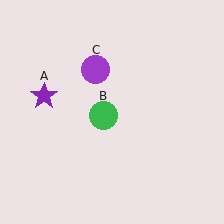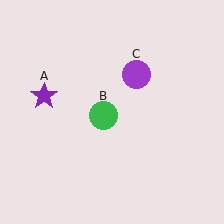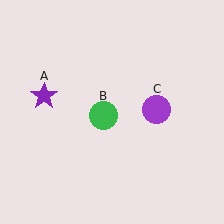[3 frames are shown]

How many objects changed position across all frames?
1 object changed position: purple circle (object C).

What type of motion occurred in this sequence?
The purple circle (object C) rotated clockwise around the center of the scene.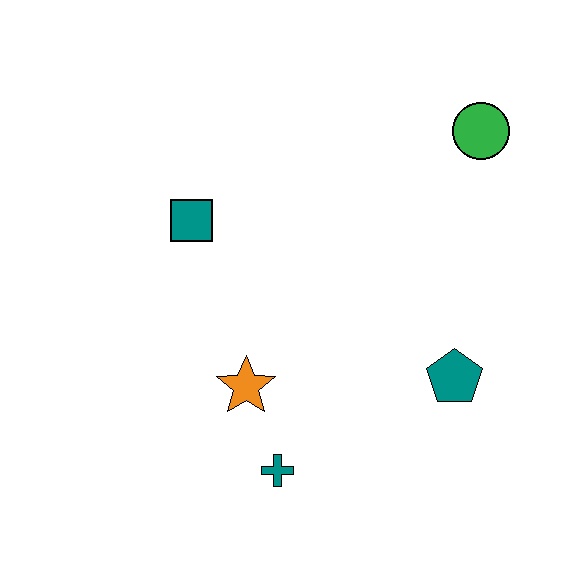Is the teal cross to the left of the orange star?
No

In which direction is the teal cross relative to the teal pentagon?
The teal cross is to the left of the teal pentagon.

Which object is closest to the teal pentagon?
The teal cross is closest to the teal pentagon.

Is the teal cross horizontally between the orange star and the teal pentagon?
Yes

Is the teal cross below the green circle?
Yes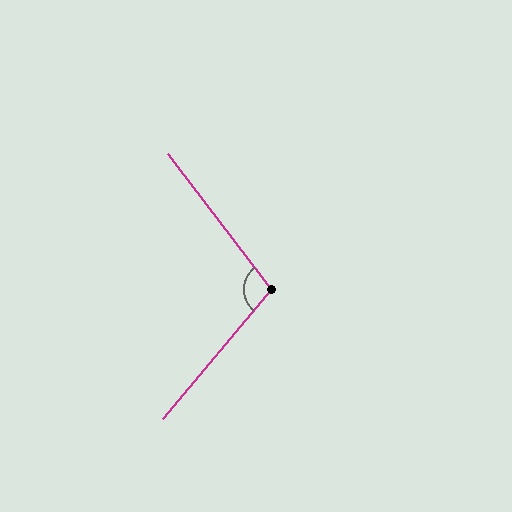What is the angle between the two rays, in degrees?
Approximately 103 degrees.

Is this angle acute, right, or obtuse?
It is obtuse.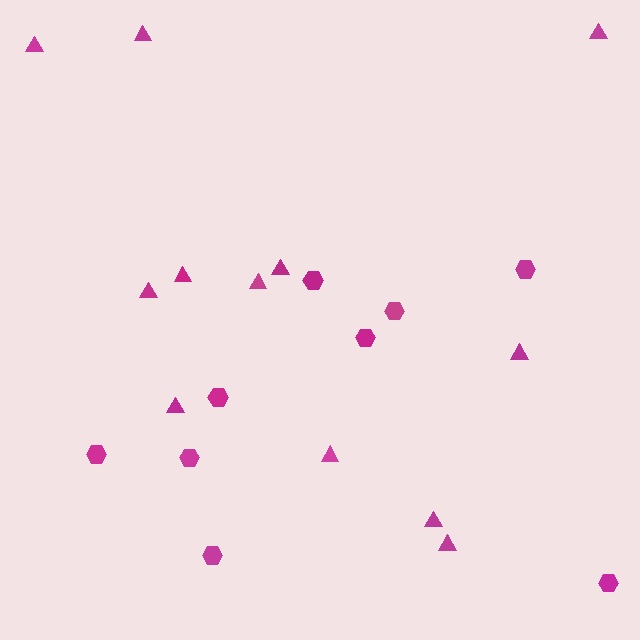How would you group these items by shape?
There are 2 groups: one group of triangles (12) and one group of hexagons (9).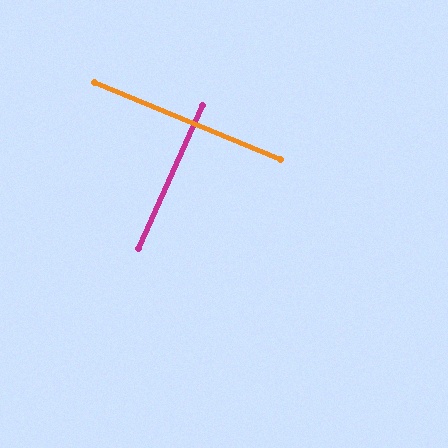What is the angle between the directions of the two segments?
Approximately 88 degrees.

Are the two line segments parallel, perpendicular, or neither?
Perpendicular — they meet at approximately 88°.